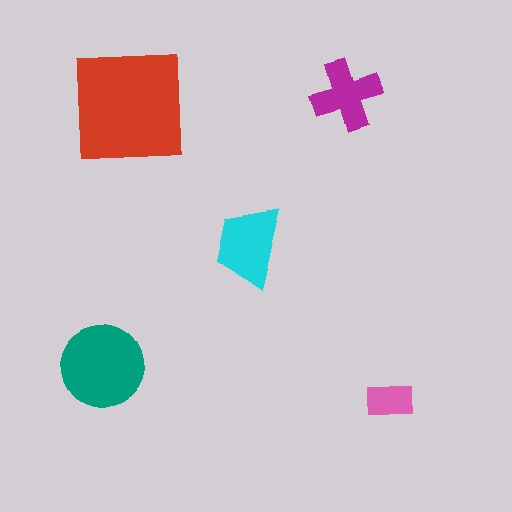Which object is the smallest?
The pink rectangle.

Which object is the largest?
The red square.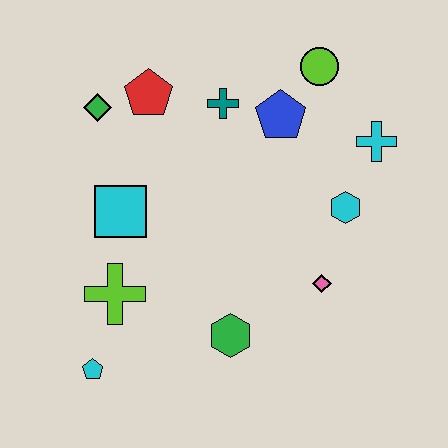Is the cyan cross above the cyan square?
Yes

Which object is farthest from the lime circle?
The cyan pentagon is farthest from the lime circle.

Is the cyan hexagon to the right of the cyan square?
Yes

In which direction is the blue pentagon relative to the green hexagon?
The blue pentagon is above the green hexagon.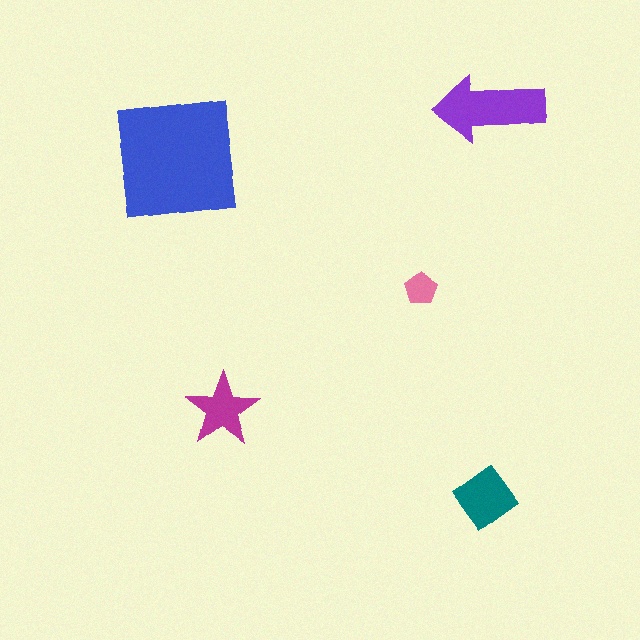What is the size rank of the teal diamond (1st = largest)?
3rd.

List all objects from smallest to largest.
The pink pentagon, the magenta star, the teal diamond, the purple arrow, the blue square.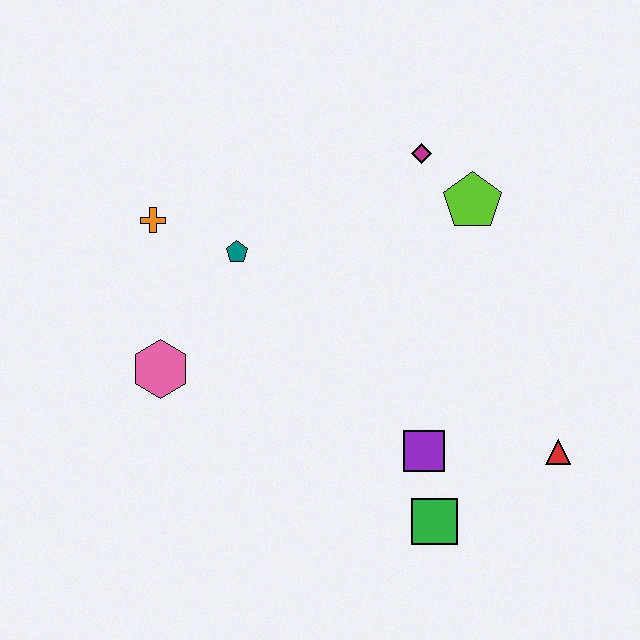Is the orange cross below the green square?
No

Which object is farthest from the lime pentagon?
The pink hexagon is farthest from the lime pentagon.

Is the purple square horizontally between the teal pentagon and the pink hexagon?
No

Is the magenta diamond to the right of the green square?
No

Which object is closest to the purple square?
The green square is closest to the purple square.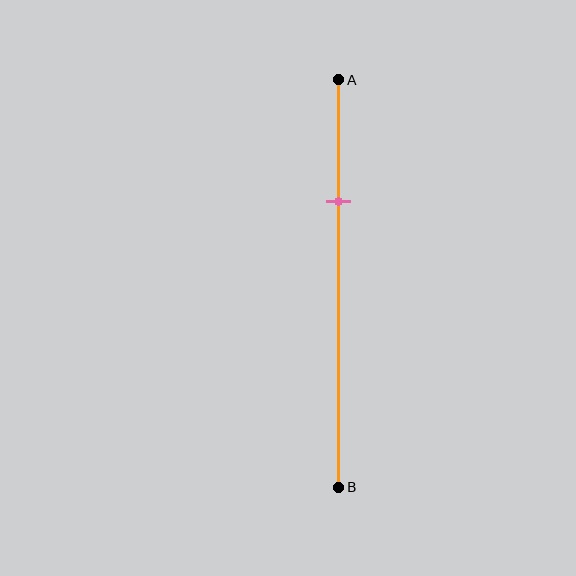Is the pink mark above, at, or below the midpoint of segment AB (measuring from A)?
The pink mark is above the midpoint of segment AB.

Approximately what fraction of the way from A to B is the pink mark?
The pink mark is approximately 30% of the way from A to B.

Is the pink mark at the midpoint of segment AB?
No, the mark is at about 30% from A, not at the 50% midpoint.